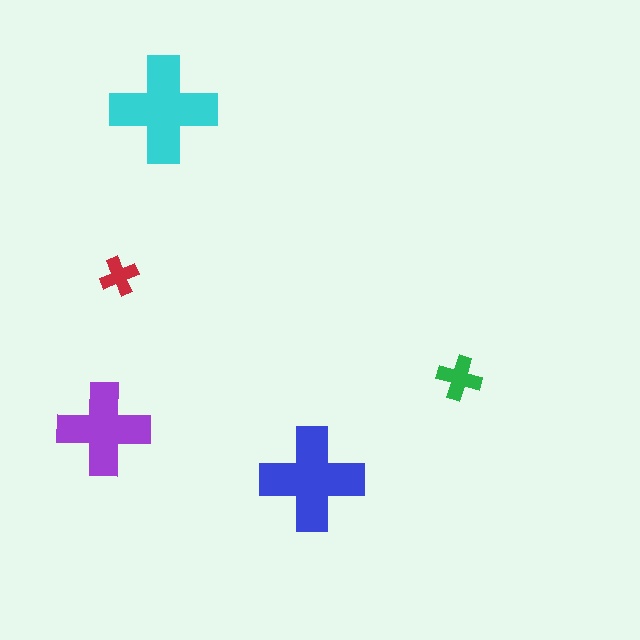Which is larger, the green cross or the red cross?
The green one.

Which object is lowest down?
The blue cross is bottommost.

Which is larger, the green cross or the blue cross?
The blue one.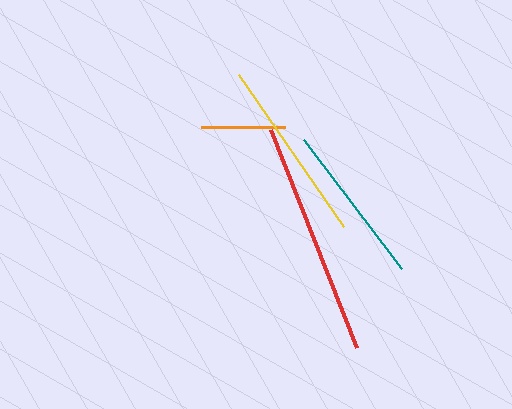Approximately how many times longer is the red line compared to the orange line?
The red line is approximately 2.8 times the length of the orange line.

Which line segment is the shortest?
The orange line is the shortest at approximately 83 pixels.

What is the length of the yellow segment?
The yellow segment is approximately 185 pixels long.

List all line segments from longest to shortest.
From longest to shortest: red, yellow, teal, orange.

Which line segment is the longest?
The red line is the longest at approximately 234 pixels.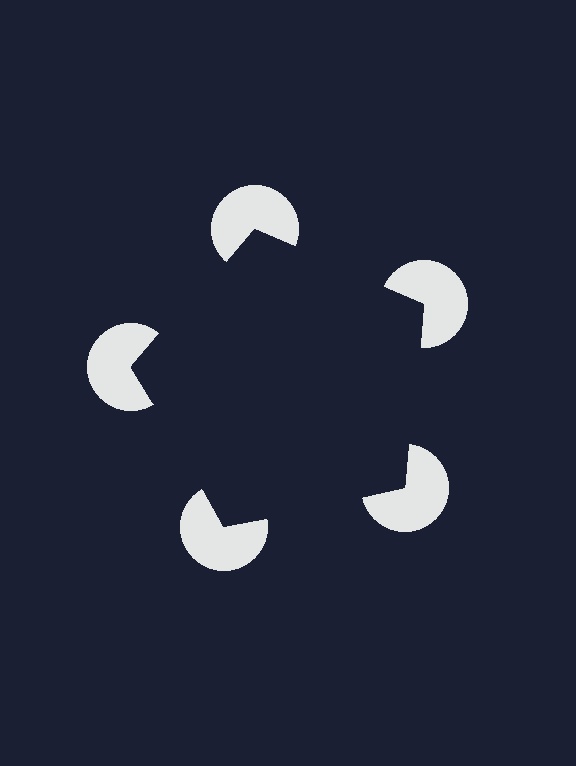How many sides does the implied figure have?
5 sides.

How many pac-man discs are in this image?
There are 5 — one at each vertex of the illusory pentagon.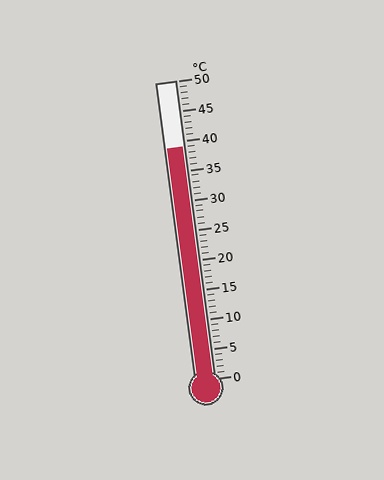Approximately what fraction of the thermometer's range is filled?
The thermometer is filled to approximately 80% of its range.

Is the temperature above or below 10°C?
The temperature is above 10°C.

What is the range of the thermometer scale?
The thermometer scale ranges from 0°C to 50°C.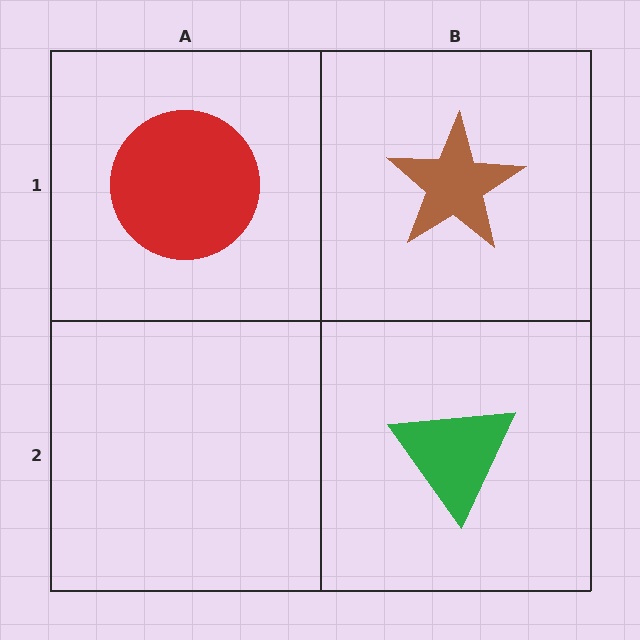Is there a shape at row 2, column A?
No, that cell is empty.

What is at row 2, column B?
A green triangle.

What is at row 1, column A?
A red circle.